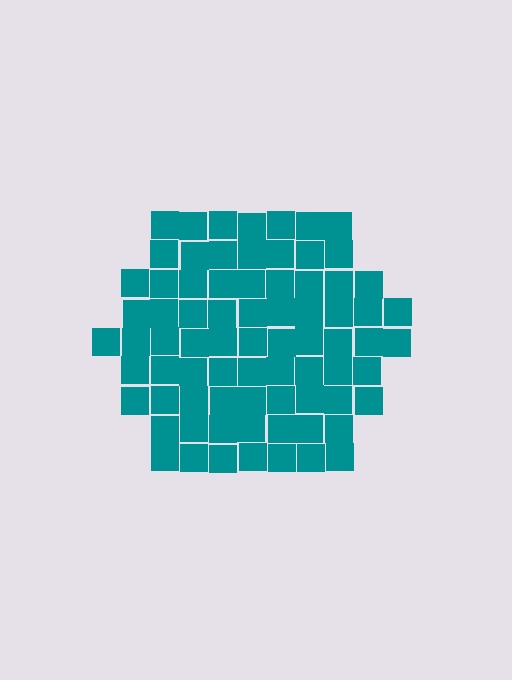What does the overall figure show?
The overall figure shows a hexagon.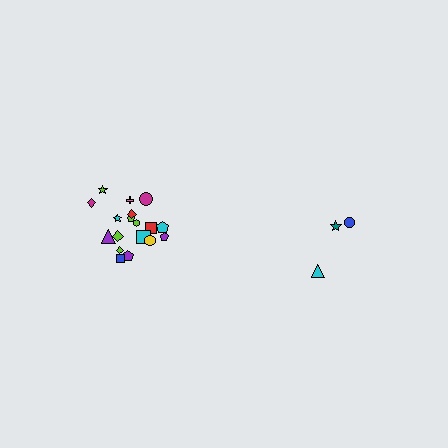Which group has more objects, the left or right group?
The left group.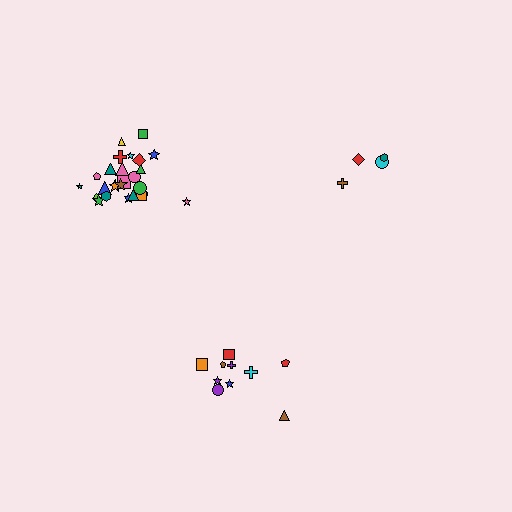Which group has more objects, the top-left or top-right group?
The top-left group.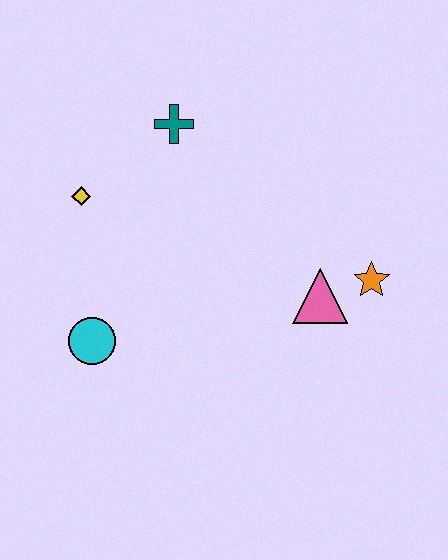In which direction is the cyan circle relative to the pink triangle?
The cyan circle is to the left of the pink triangle.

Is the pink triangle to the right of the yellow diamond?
Yes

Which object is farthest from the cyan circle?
The orange star is farthest from the cyan circle.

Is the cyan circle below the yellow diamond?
Yes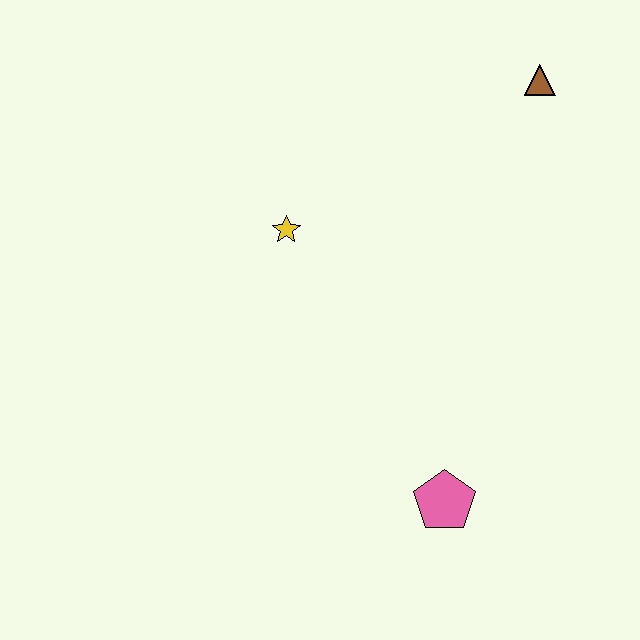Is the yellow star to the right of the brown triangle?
No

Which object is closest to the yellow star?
The brown triangle is closest to the yellow star.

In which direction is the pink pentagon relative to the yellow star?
The pink pentagon is below the yellow star.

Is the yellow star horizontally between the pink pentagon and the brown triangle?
No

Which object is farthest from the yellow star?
The pink pentagon is farthest from the yellow star.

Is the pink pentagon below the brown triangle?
Yes